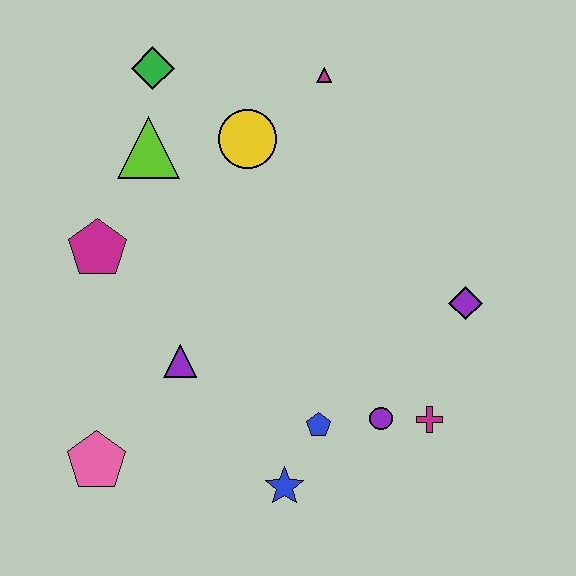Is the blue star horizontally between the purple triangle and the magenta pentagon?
No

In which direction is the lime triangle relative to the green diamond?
The lime triangle is below the green diamond.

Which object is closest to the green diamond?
The lime triangle is closest to the green diamond.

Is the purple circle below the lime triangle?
Yes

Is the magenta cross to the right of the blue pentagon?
Yes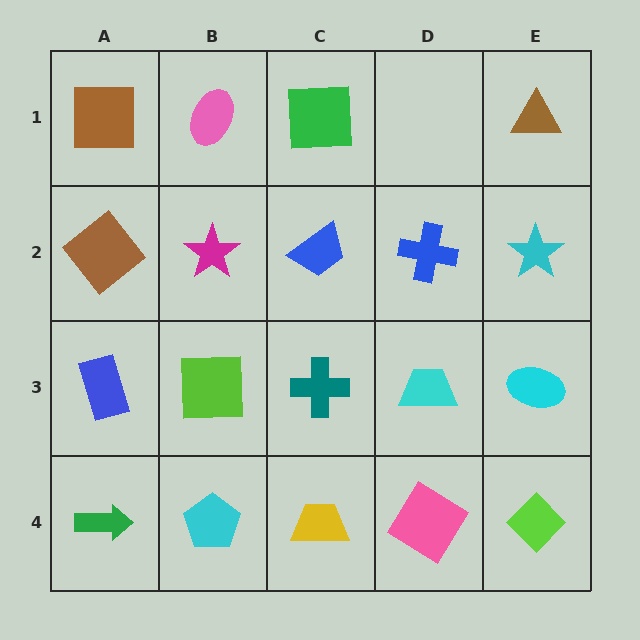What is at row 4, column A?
A green arrow.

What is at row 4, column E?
A lime diamond.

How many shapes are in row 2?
5 shapes.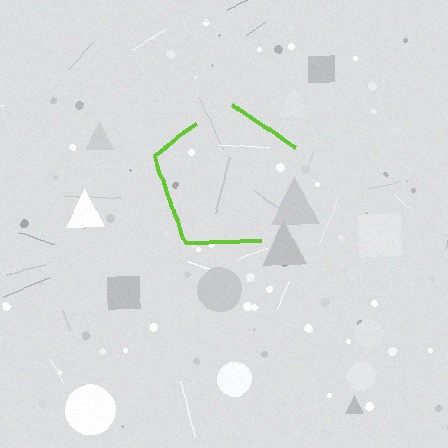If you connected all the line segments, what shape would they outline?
They would outline a pentagon.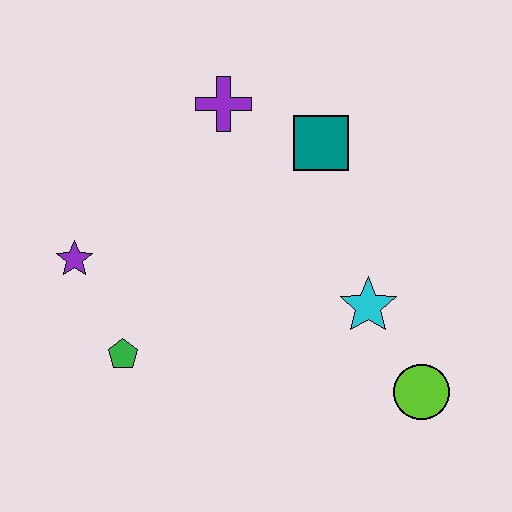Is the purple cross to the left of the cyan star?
Yes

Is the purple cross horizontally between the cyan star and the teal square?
No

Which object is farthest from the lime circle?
The purple star is farthest from the lime circle.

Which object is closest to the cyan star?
The lime circle is closest to the cyan star.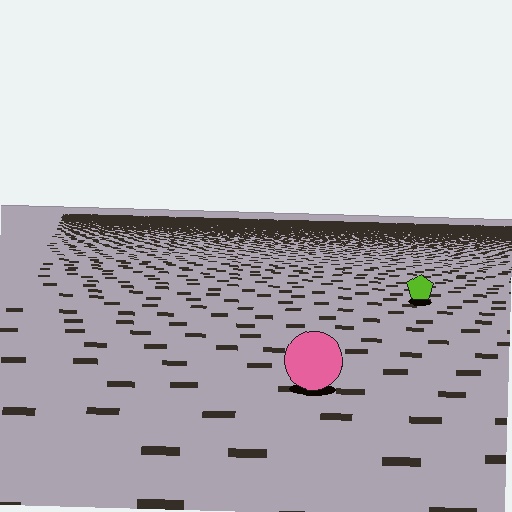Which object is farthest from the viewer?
The lime pentagon is farthest from the viewer. It appears smaller and the ground texture around it is denser.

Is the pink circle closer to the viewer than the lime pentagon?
Yes. The pink circle is closer — you can tell from the texture gradient: the ground texture is coarser near it.